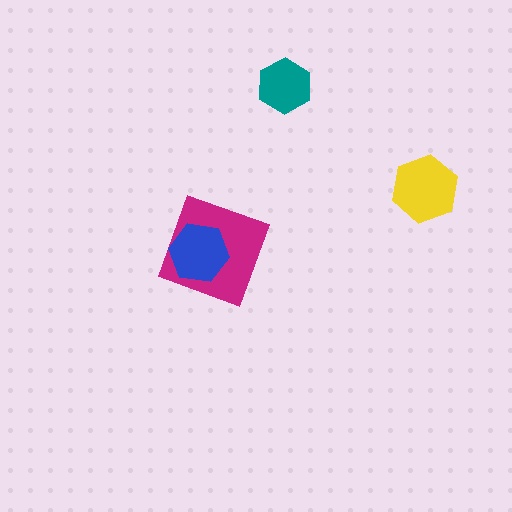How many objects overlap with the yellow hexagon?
0 objects overlap with the yellow hexagon.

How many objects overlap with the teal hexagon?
0 objects overlap with the teal hexagon.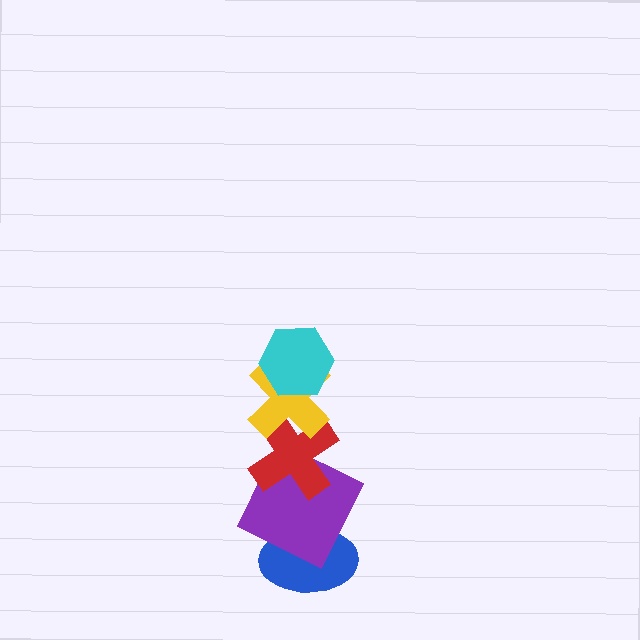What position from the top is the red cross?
The red cross is 3rd from the top.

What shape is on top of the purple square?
The red cross is on top of the purple square.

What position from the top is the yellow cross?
The yellow cross is 2nd from the top.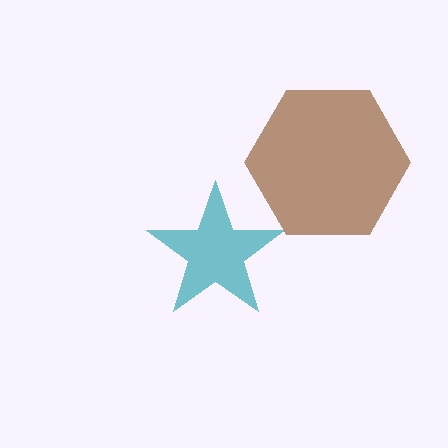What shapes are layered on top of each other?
The layered shapes are: a teal star, a brown hexagon.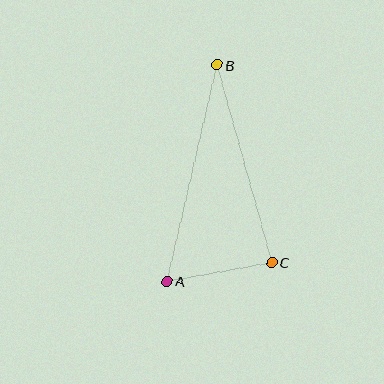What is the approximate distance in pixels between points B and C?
The distance between B and C is approximately 205 pixels.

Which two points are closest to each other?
Points A and C are closest to each other.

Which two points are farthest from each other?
Points A and B are farthest from each other.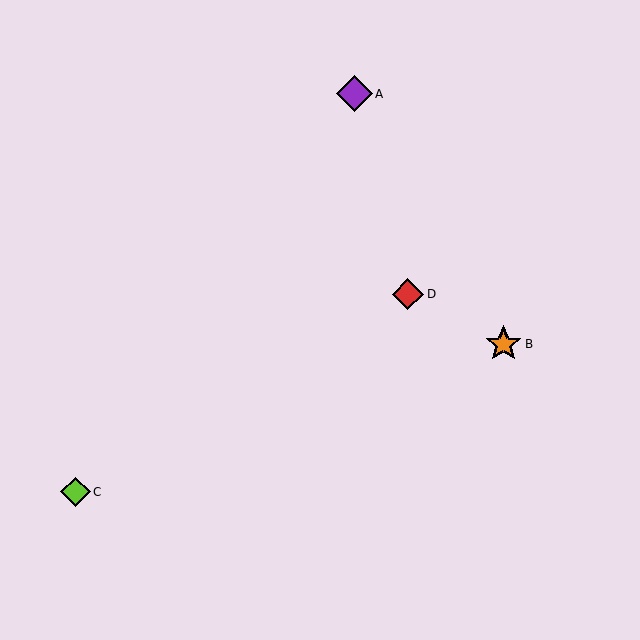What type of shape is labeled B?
Shape B is an orange star.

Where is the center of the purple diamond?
The center of the purple diamond is at (355, 94).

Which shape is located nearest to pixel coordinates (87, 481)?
The lime diamond (labeled C) at (75, 492) is nearest to that location.